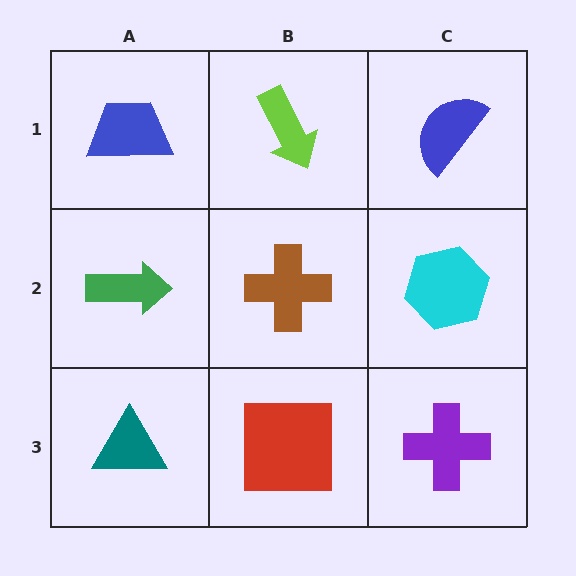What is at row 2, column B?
A brown cross.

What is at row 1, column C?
A blue semicircle.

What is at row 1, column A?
A blue trapezoid.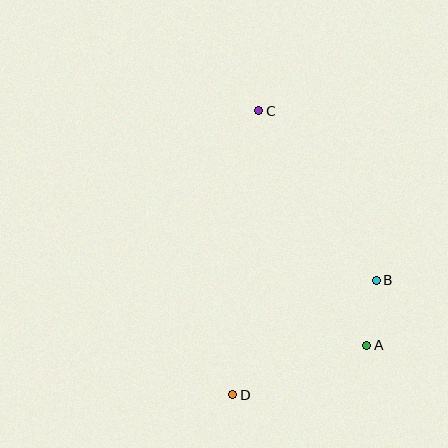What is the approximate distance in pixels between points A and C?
The distance between A and C is approximately 258 pixels.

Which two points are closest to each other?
Points A and B are closest to each other.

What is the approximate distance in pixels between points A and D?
The distance between A and D is approximately 143 pixels.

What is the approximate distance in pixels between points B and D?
The distance between B and D is approximately 184 pixels.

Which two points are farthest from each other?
Points C and D are farthest from each other.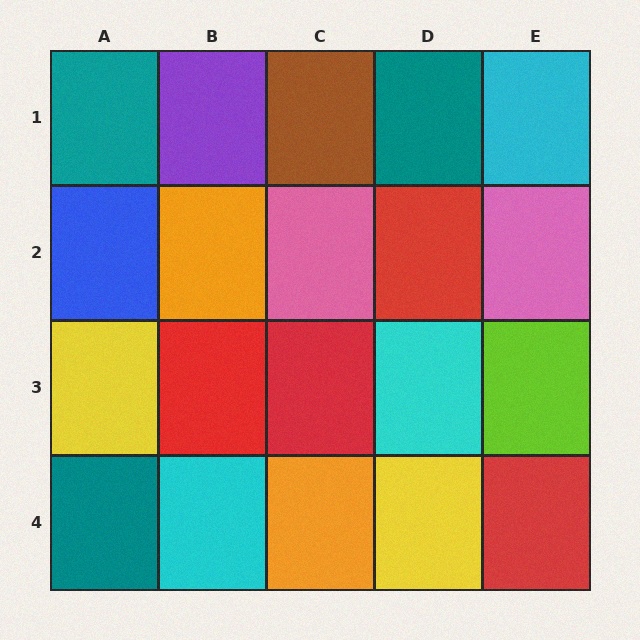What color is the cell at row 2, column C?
Pink.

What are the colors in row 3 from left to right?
Yellow, red, red, cyan, lime.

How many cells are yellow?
2 cells are yellow.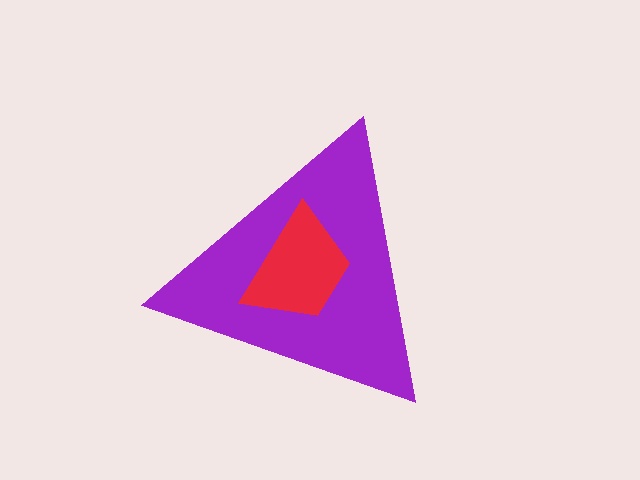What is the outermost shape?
The purple triangle.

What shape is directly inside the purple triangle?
The red trapezoid.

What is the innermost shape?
The red trapezoid.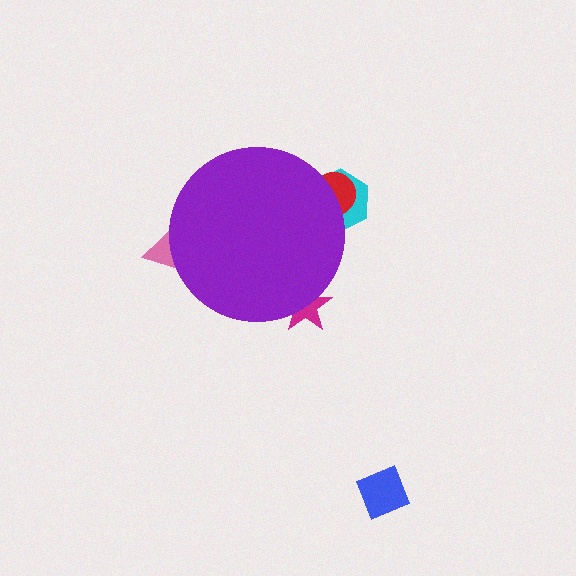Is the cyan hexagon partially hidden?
Yes, the cyan hexagon is partially hidden behind the purple circle.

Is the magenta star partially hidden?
Yes, the magenta star is partially hidden behind the purple circle.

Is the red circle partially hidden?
Yes, the red circle is partially hidden behind the purple circle.